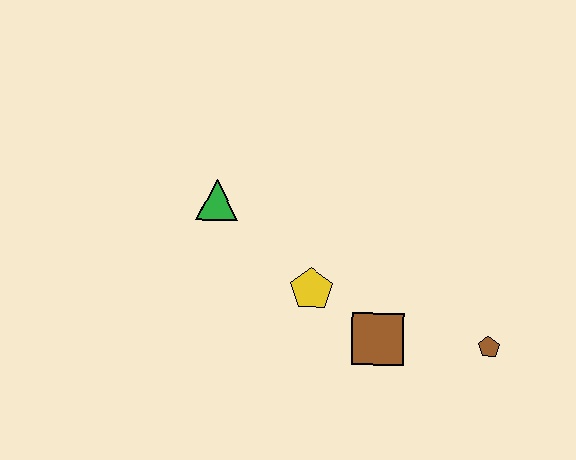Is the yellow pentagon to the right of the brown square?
No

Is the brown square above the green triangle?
No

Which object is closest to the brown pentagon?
The brown square is closest to the brown pentagon.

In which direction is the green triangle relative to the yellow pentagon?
The green triangle is to the left of the yellow pentagon.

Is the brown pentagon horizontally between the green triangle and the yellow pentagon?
No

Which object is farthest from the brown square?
The green triangle is farthest from the brown square.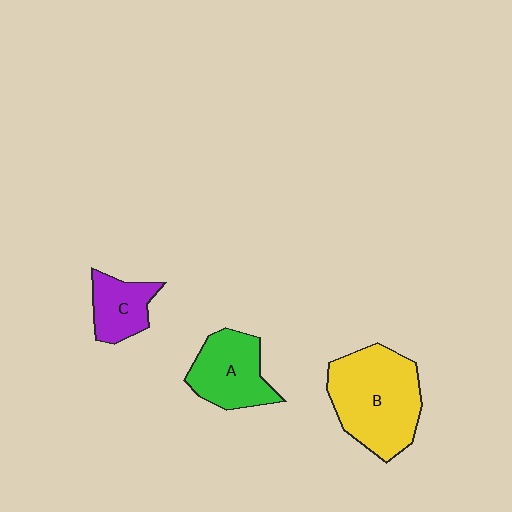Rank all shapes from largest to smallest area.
From largest to smallest: B (yellow), A (green), C (purple).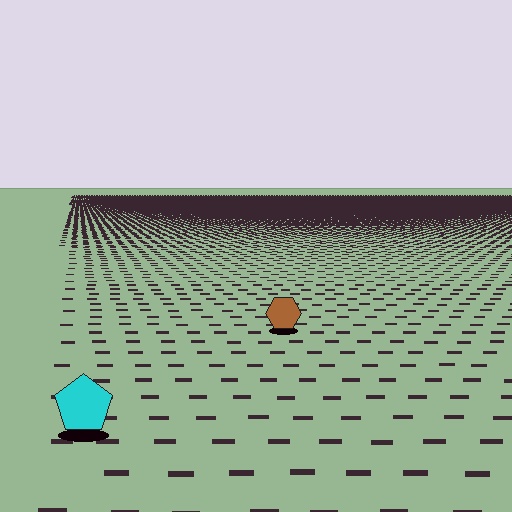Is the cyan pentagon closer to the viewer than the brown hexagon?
Yes. The cyan pentagon is closer — you can tell from the texture gradient: the ground texture is coarser near it.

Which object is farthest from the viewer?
The brown hexagon is farthest from the viewer. It appears smaller and the ground texture around it is denser.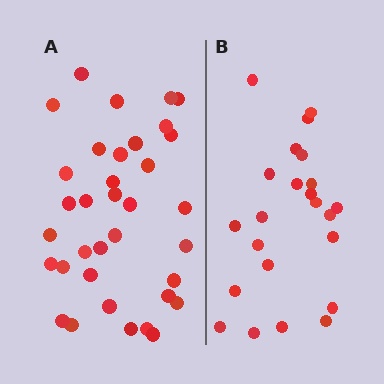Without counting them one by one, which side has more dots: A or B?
Region A (the left region) has more dots.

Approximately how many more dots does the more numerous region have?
Region A has roughly 12 or so more dots than region B.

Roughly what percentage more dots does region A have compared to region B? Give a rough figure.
About 50% more.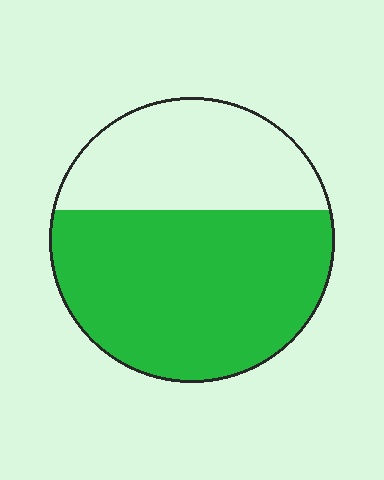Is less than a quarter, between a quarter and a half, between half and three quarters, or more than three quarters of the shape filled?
Between half and three quarters.